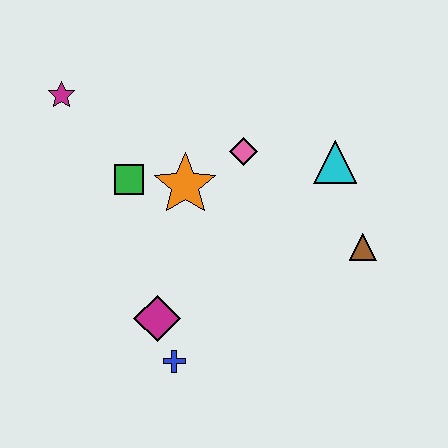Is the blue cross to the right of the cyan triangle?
No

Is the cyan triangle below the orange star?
No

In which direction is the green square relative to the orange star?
The green square is to the left of the orange star.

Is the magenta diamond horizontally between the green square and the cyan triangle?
Yes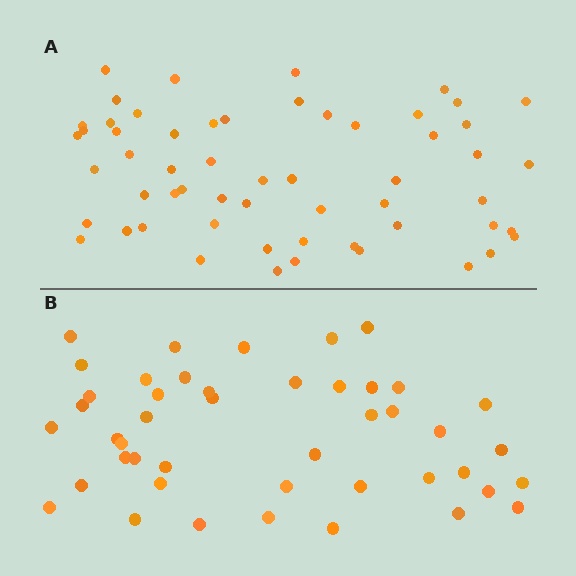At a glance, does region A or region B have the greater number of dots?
Region A (the top region) has more dots.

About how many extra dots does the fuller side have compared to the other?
Region A has roughly 12 or so more dots than region B.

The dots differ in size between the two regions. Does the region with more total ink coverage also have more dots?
No. Region B has more total ink coverage because its dots are larger, but region A actually contains more individual dots. Total area can be misleading — the number of items is what matters here.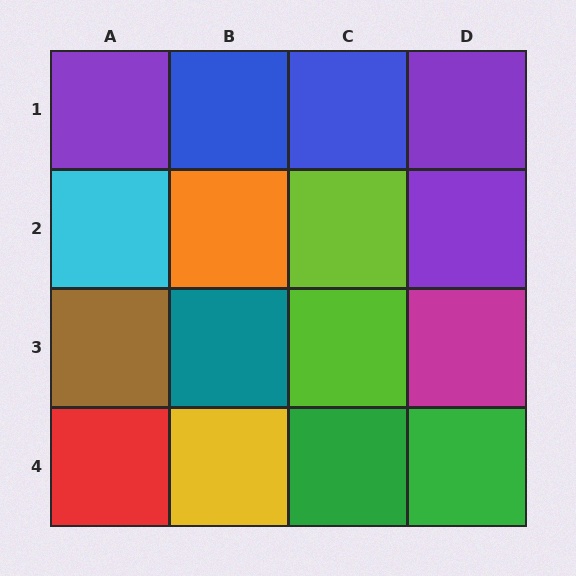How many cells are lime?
2 cells are lime.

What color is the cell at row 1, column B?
Blue.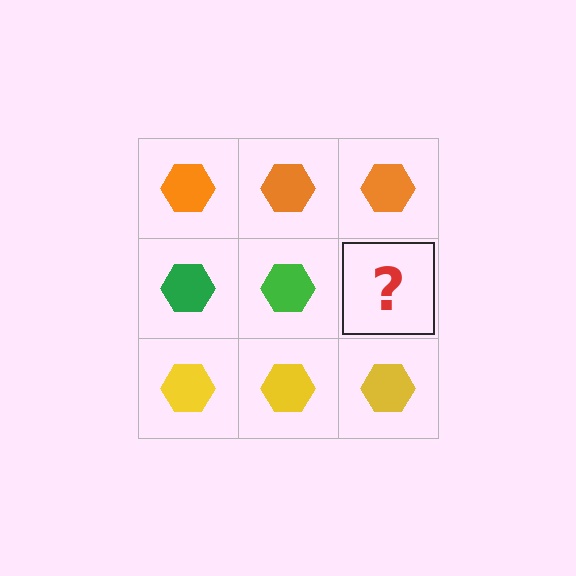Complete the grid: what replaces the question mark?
The question mark should be replaced with a green hexagon.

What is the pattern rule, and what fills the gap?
The rule is that each row has a consistent color. The gap should be filled with a green hexagon.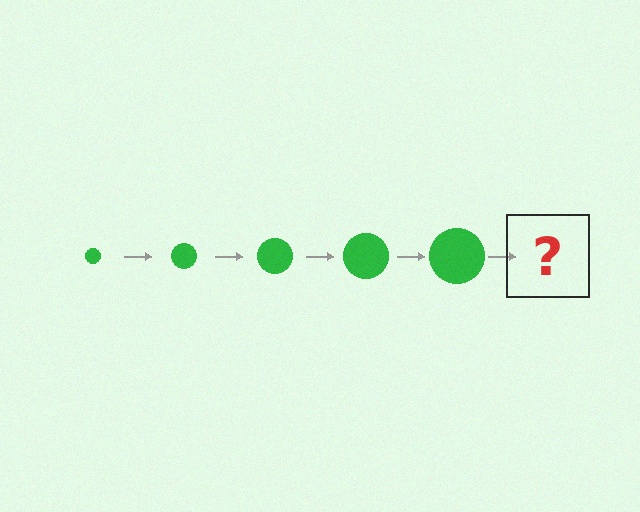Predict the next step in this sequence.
The next step is a green circle, larger than the previous one.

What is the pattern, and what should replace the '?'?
The pattern is that the circle gets progressively larger each step. The '?' should be a green circle, larger than the previous one.